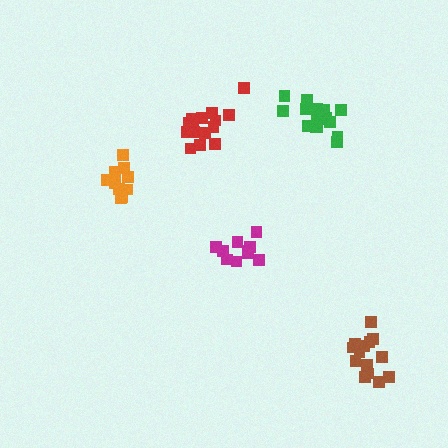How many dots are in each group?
Group 1: 15 dots, Group 2: 10 dots, Group 3: 10 dots, Group 4: 16 dots, Group 5: 14 dots (65 total).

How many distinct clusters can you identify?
There are 5 distinct clusters.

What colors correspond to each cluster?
The clusters are colored: red, orange, magenta, green, brown.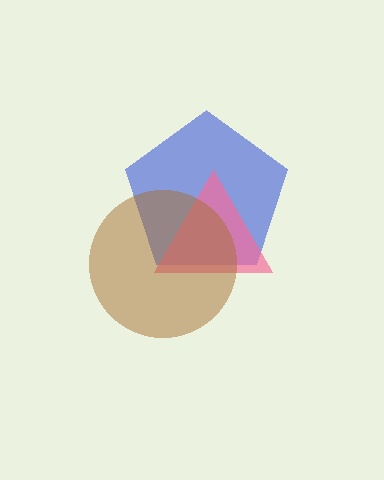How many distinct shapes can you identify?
There are 3 distinct shapes: a blue pentagon, a pink triangle, a brown circle.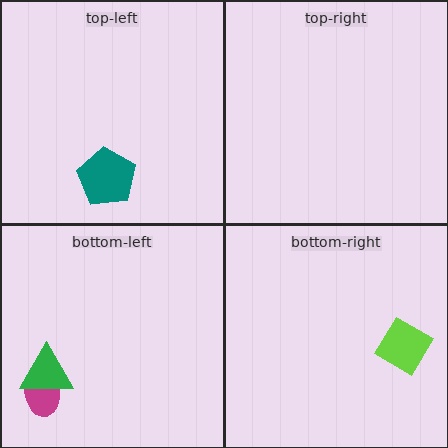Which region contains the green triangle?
The bottom-left region.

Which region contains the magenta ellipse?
The bottom-left region.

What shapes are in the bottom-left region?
The magenta ellipse, the green triangle.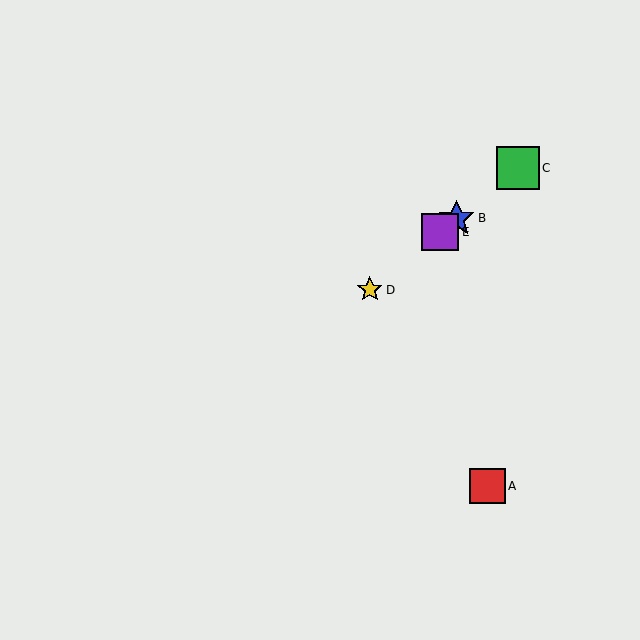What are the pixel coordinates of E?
Object E is at (440, 232).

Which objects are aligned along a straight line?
Objects B, C, D, E are aligned along a straight line.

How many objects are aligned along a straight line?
4 objects (B, C, D, E) are aligned along a straight line.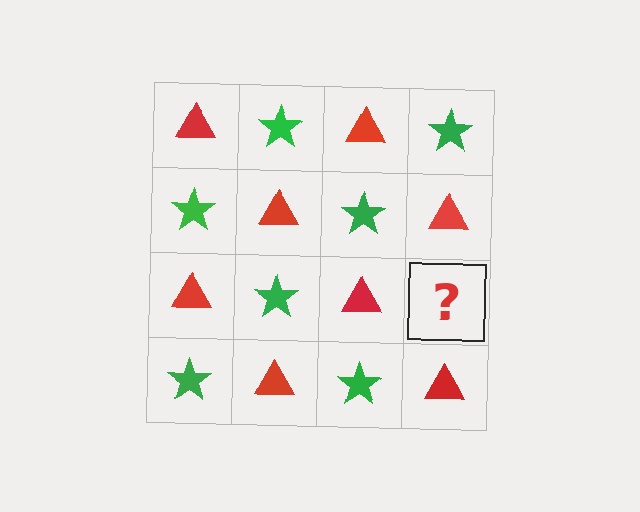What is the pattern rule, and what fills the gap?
The rule is that it alternates red triangle and green star in a checkerboard pattern. The gap should be filled with a green star.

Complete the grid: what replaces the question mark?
The question mark should be replaced with a green star.